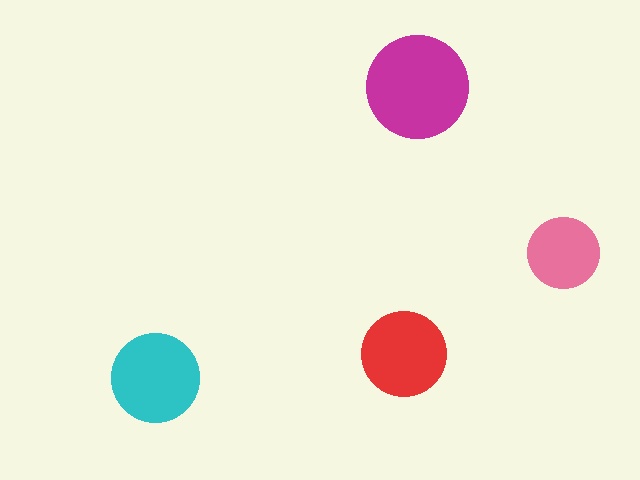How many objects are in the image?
There are 4 objects in the image.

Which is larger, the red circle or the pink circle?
The red one.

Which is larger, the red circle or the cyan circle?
The cyan one.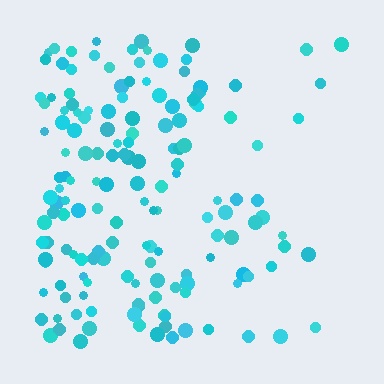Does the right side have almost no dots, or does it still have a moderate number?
Still a moderate number, just noticeably fewer than the left.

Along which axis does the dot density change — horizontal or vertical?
Horizontal.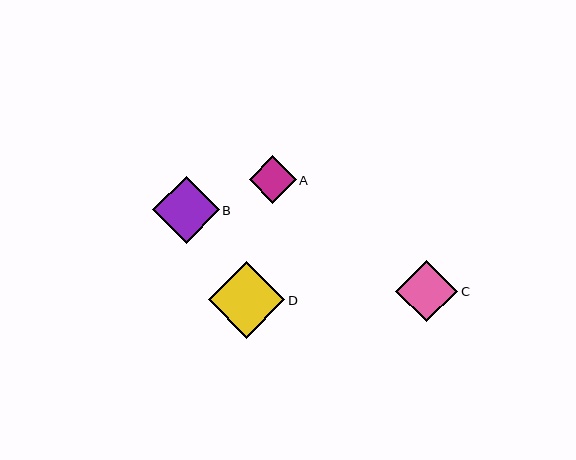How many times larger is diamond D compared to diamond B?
Diamond D is approximately 1.1 times the size of diamond B.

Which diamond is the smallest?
Diamond A is the smallest with a size of approximately 47 pixels.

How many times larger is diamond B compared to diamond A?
Diamond B is approximately 1.4 times the size of diamond A.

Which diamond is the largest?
Diamond D is the largest with a size of approximately 76 pixels.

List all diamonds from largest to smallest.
From largest to smallest: D, B, C, A.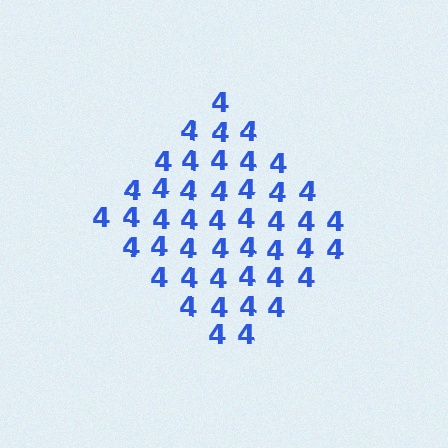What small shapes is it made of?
It is made of small digit 4's.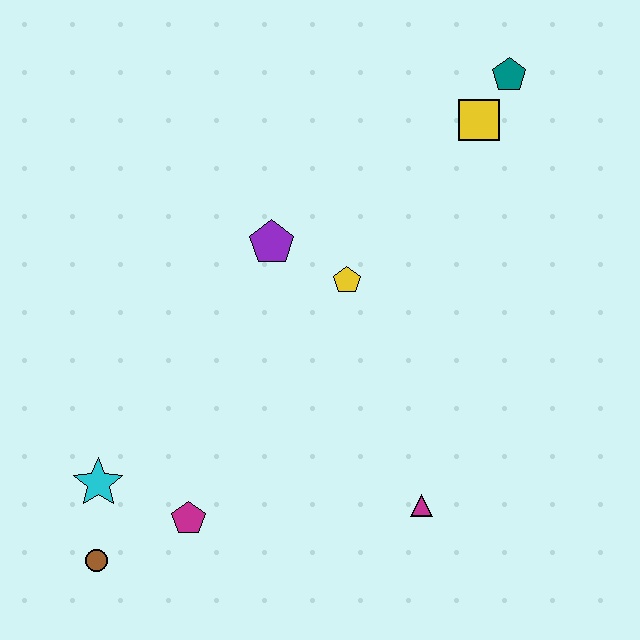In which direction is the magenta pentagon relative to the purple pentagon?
The magenta pentagon is below the purple pentagon.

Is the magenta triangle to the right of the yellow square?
No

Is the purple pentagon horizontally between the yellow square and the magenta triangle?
No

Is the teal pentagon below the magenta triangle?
No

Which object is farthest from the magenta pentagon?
The teal pentagon is farthest from the magenta pentagon.